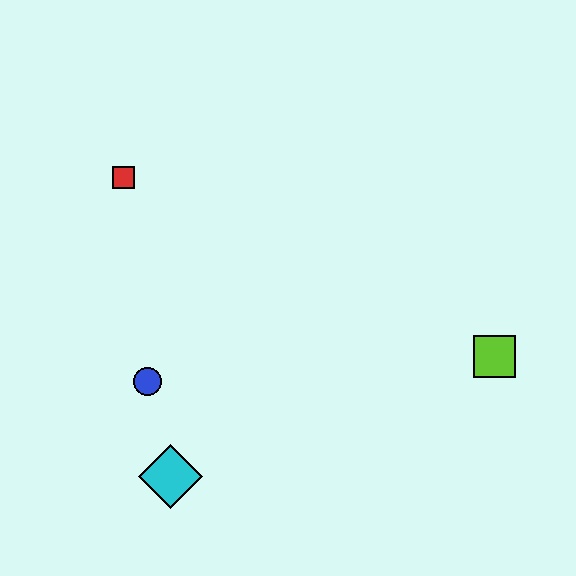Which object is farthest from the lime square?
The red square is farthest from the lime square.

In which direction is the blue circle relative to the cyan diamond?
The blue circle is above the cyan diamond.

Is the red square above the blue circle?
Yes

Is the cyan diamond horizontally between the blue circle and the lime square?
Yes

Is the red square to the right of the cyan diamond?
No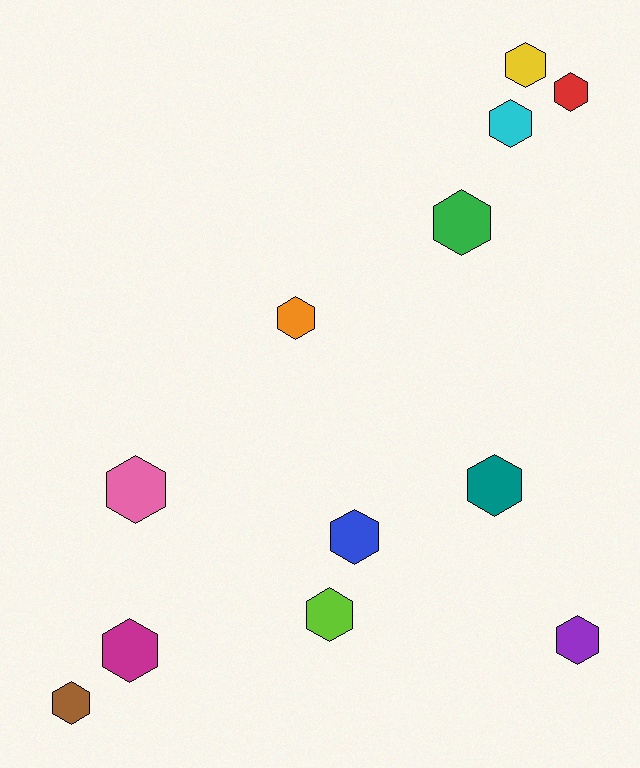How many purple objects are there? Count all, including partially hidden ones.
There is 1 purple object.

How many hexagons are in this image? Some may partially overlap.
There are 12 hexagons.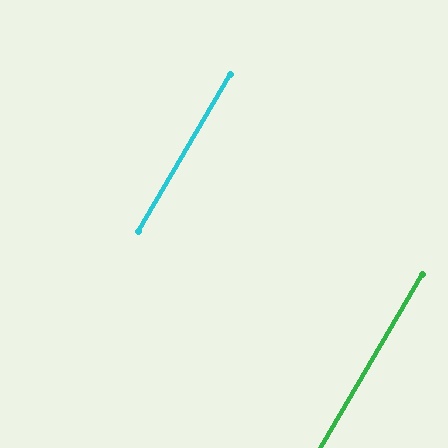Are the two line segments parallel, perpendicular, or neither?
Parallel — their directions differ by only 0.1°.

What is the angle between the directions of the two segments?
Approximately 0 degrees.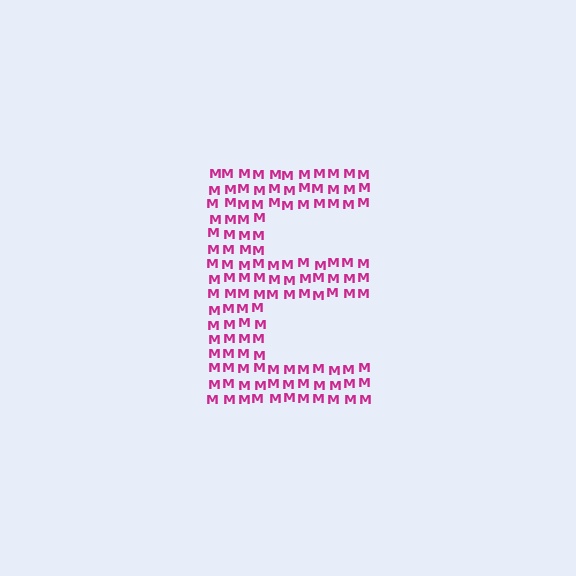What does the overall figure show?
The overall figure shows the letter E.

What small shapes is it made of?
It is made of small letter M's.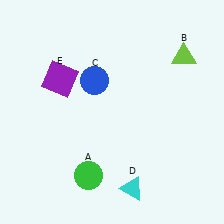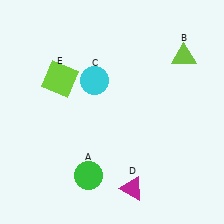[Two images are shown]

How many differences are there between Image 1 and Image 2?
There are 3 differences between the two images.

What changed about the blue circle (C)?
In Image 1, C is blue. In Image 2, it changed to cyan.